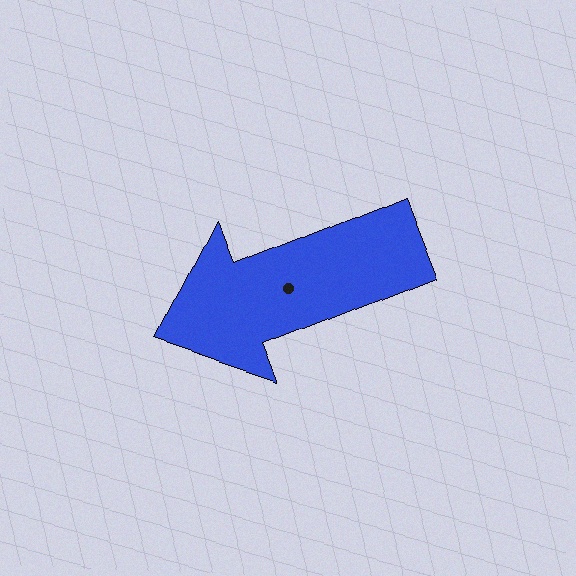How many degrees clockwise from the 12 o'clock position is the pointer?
Approximately 248 degrees.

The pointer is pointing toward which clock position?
Roughly 8 o'clock.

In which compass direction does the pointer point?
West.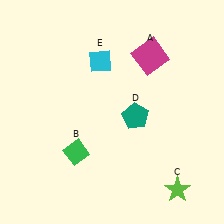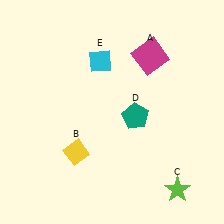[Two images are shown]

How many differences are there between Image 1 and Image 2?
There is 1 difference between the two images.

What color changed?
The diamond (B) changed from green in Image 1 to yellow in Image 2.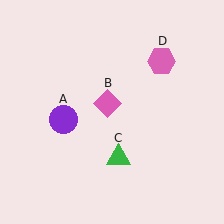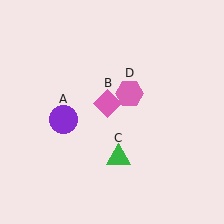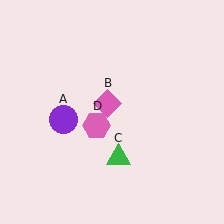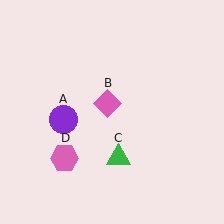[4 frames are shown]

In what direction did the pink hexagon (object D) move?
The pink hexagon (object D) moved down and to the left.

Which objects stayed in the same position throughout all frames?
Purple circle (object A) and pink diamond (object B) and green triangle (object C) remained stationary.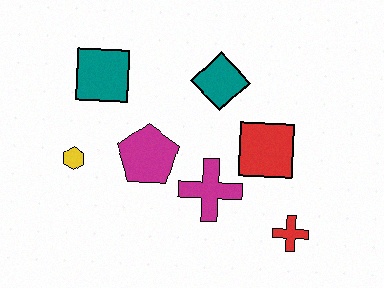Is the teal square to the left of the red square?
Yes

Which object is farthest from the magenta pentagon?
The red cross is farthest from the magenta pentagon.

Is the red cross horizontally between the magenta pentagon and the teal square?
No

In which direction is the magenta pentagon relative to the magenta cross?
The magenta pentagon is to the left of the magenta cross.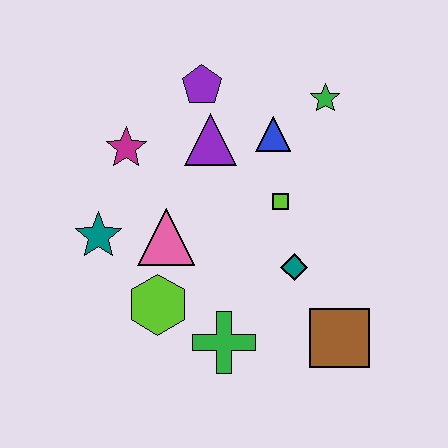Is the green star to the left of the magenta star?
No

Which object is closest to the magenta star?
The purple triangle is closest to the magenta star.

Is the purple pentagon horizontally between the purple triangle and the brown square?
No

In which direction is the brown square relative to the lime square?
The brown square is below the lime square.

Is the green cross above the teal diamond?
No